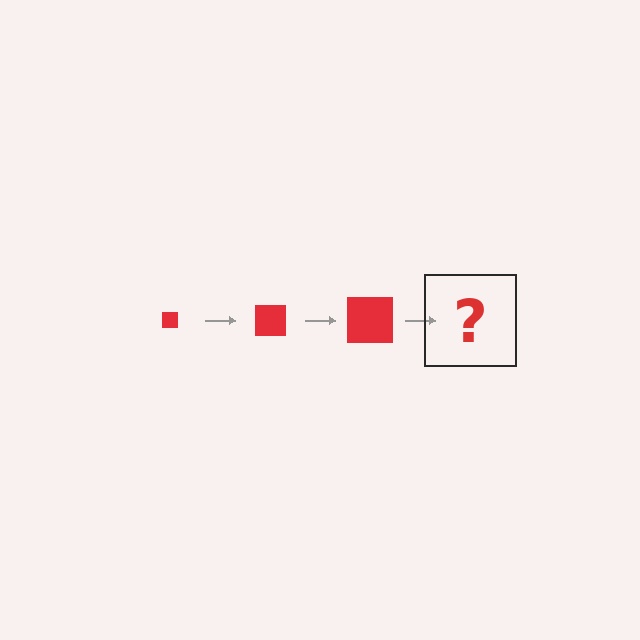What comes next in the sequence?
The next element should be a red square, larger than the previous one.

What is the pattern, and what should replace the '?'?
The pattern is that the square gets progressively larger each step. The '?' should be a red square, larger than the previous one.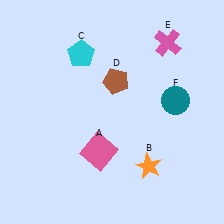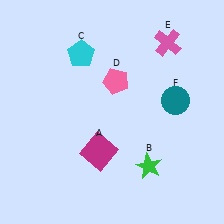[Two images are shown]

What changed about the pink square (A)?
In Image 1, A is pink. In Image 2, it changed to magenta.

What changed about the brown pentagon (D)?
In Image 1, D is brown. In Image 2, it changed to pink.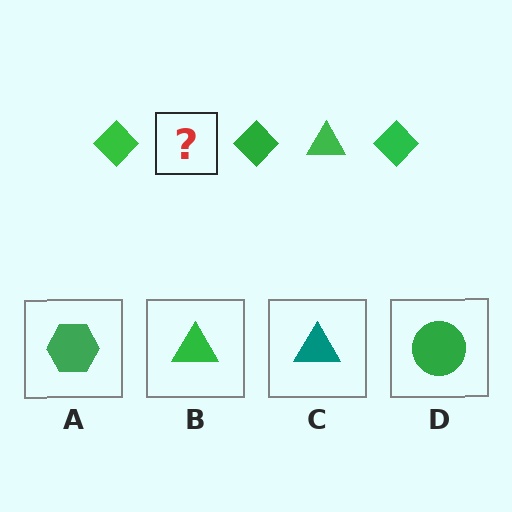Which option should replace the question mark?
Option B.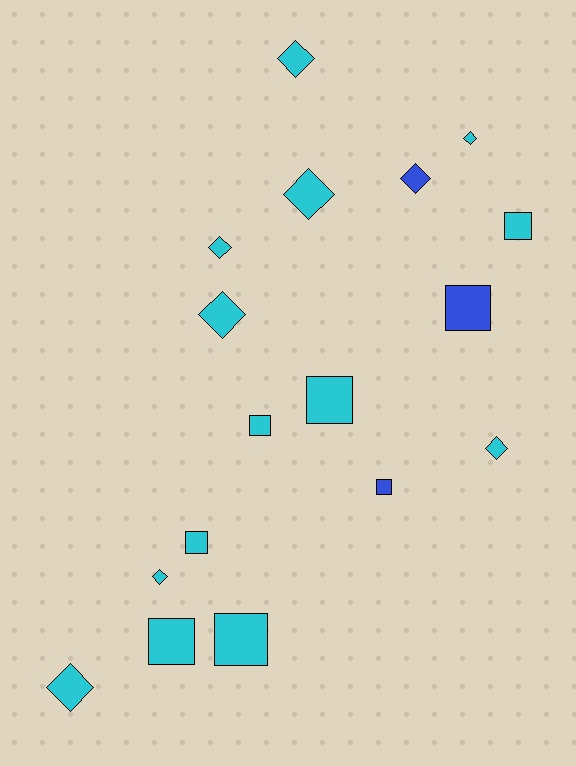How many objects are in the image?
There are 17 objects.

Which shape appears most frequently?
Diamond, with 9 objects.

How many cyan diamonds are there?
There are 8 cyan diamonds.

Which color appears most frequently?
Cyan, with 14 objects.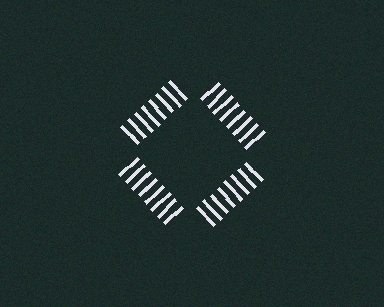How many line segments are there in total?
32 — 8 along each of the 4 edges.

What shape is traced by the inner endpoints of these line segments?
An illusory square — the line segments terminate on its edges but no continuous stroke is drawn.